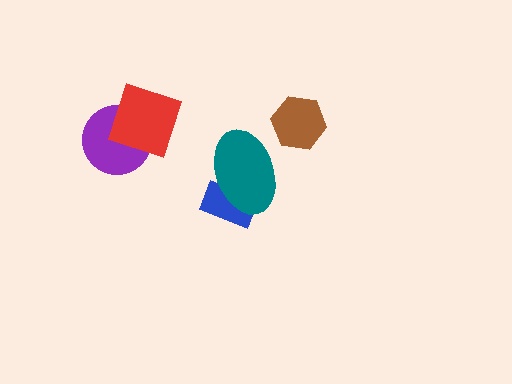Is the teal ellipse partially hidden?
No, no other shape covers it.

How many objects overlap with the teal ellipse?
1 object overlaps with the teal ellipse.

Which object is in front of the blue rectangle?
The teal ellipse is in front of the blue rectangle.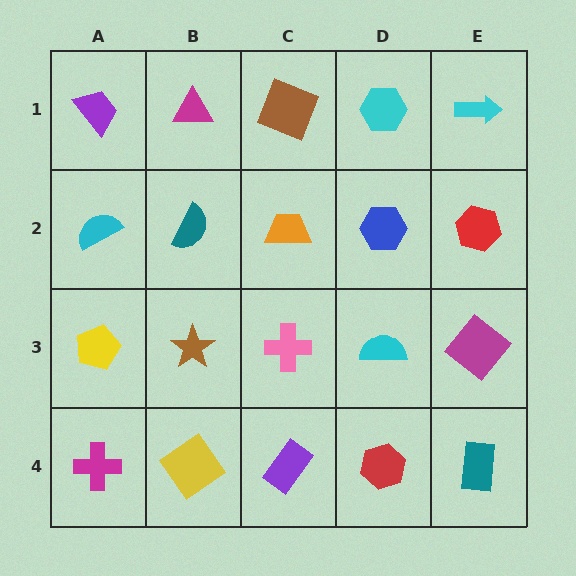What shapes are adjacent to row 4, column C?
A pink cross (row 3, column C), a yellow diamond (row 4, column B), a red hexagon (row 4, column D).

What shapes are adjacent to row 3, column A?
A cyan semicircle (row 2, column A), a magenta cross (row 4, column A), a brown star (row 3, column B).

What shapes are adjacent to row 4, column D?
A cyan semicircle (row 3, column D), a purple rectangle (row 4, column C), a teal rectangle (row 4, column E).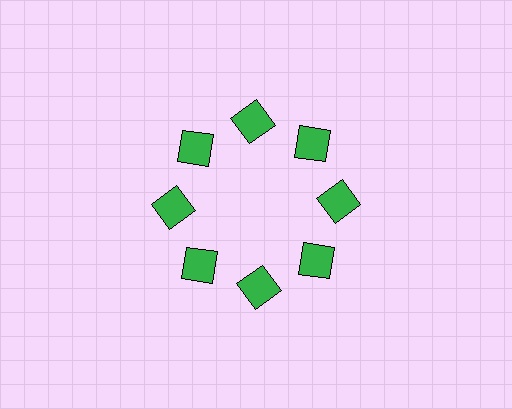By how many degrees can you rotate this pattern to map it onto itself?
The pattern maps onto itself every 45 degrees of rotation.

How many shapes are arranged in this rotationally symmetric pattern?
There are 8 shapes, arranged in 8 groups of 1.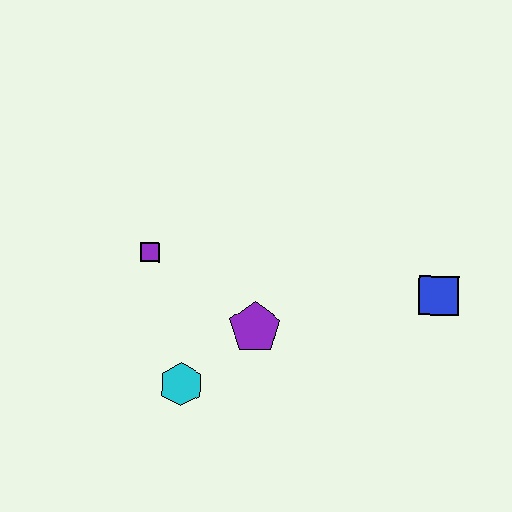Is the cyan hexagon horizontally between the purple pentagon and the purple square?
Yes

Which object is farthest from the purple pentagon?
The blue square is farthest from the purple pentagon.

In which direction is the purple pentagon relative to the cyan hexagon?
The purple pentagon is to the right of the cyan hexagon.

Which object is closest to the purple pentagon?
The cyan hexagon is closest to the purple pentagon.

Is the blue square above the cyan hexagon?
Yes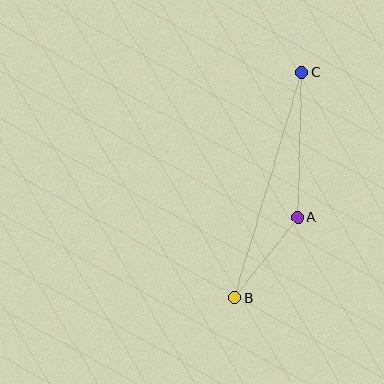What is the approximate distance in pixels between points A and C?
The distance between A and C is approximately 145 pixels.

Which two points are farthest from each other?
Points B and C are farthest from each other.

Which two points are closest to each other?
Points A and B are closest to each other.